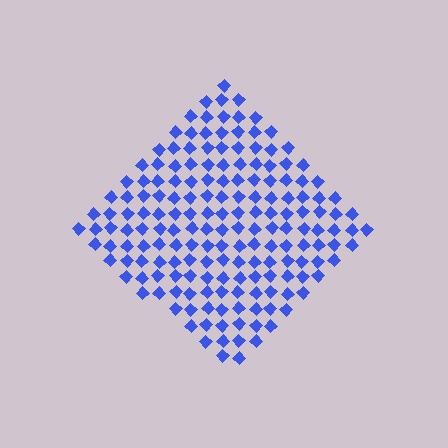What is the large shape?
The large shape is a diamond.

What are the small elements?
The small elements are diamonds.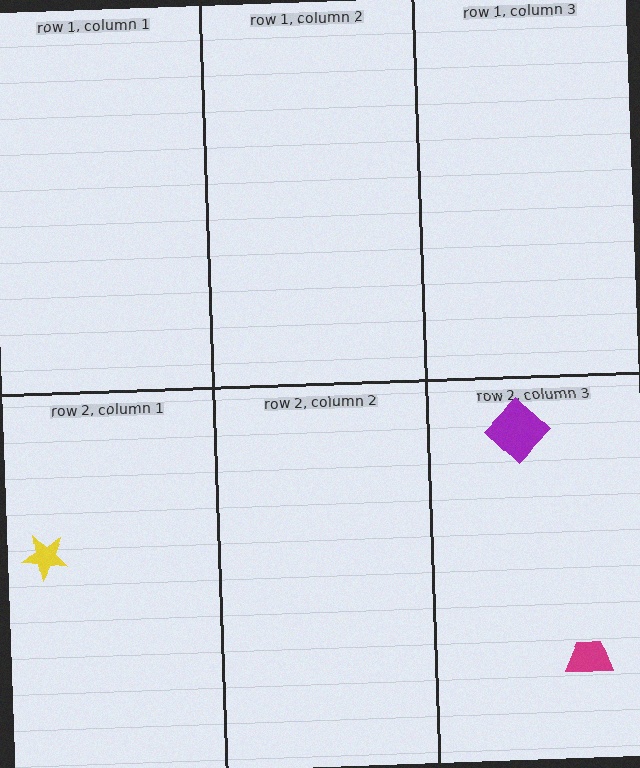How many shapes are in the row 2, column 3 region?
2.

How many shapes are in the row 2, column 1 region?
1.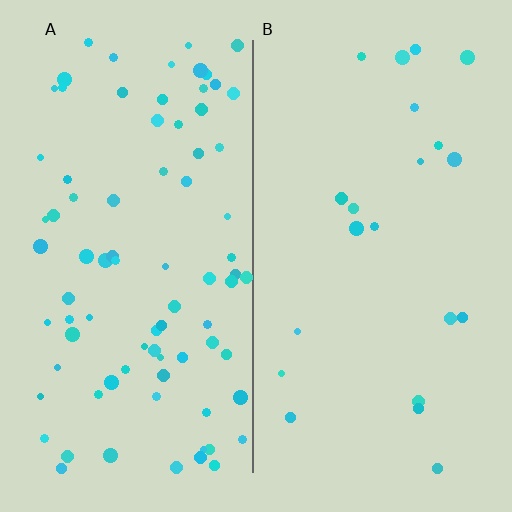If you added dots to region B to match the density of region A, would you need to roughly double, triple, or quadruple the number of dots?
Approximately quadruple.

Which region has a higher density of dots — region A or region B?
A (the left).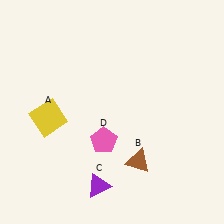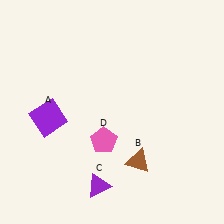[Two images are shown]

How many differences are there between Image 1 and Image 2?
There is 1 difference between the two images.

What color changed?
The square (A) changed from yellow in Image 1 to purple in Image 2.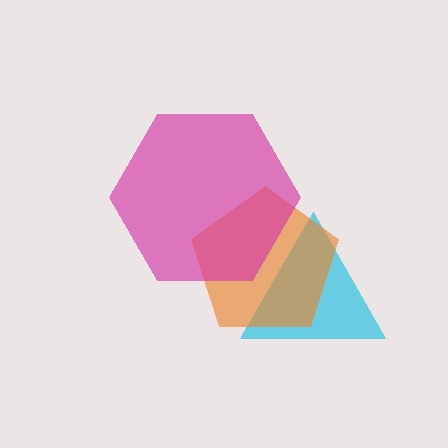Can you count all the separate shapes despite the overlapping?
Yes, there are 3 separate shapes.